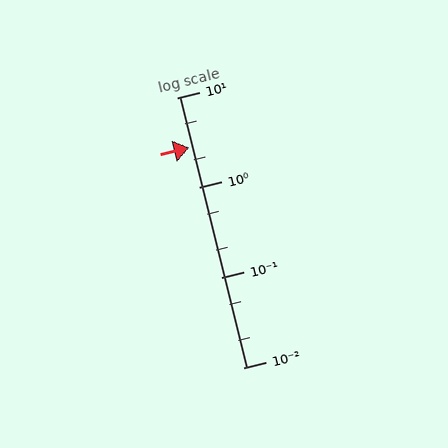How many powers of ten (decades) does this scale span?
The scale spans 3 decades, from 0.01 to 10.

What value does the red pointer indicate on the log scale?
The pointer indicates approximately 2.8.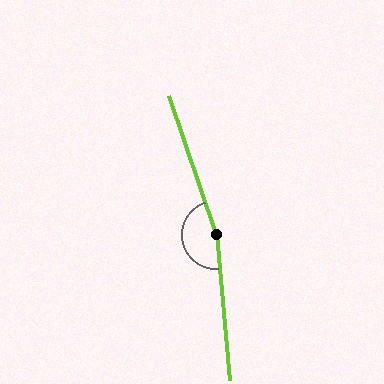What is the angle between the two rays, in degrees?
Approximately 167 degrees.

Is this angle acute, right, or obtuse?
It is obtuse.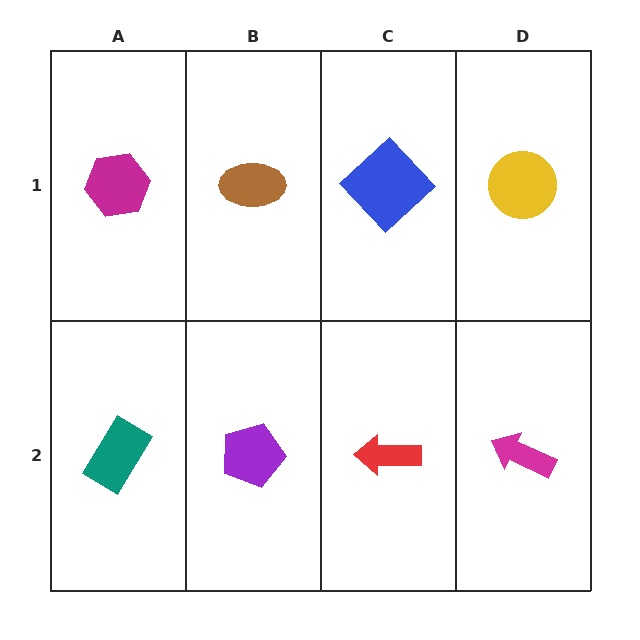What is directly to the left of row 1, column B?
A magenta hexagon.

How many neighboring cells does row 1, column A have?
2.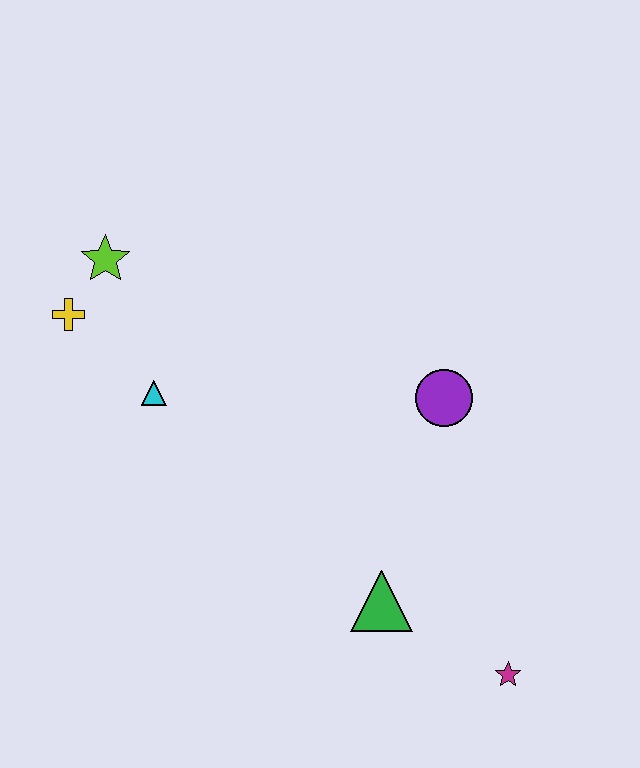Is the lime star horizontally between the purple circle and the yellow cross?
Yes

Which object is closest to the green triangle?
The magenta star is closest to the green triangle.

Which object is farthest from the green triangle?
The lime star is farthest from the green triangle.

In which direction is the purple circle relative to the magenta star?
The purple circle is above the magenta star.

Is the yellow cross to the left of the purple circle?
Yes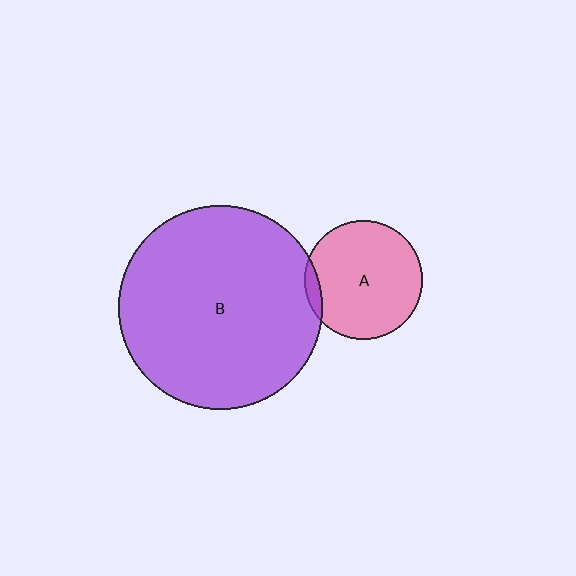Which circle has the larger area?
Circle B (purple).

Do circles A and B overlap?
Yes.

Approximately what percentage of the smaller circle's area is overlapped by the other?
Approximately 5%.